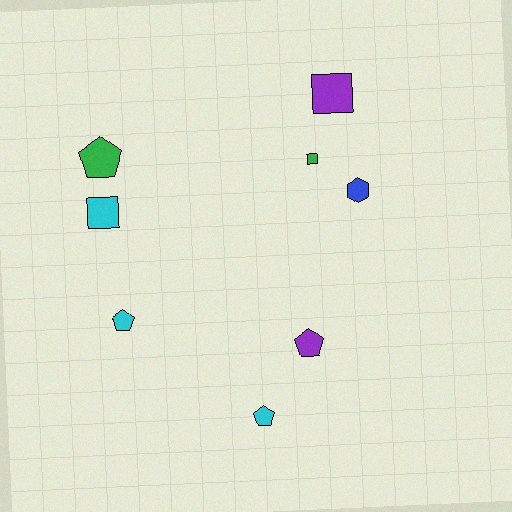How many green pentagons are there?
There is 1 green pentagon.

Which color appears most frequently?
Cyan, with 3 objects.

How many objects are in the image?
There are 8 objects.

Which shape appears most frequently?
Pentagon, with 4 objects.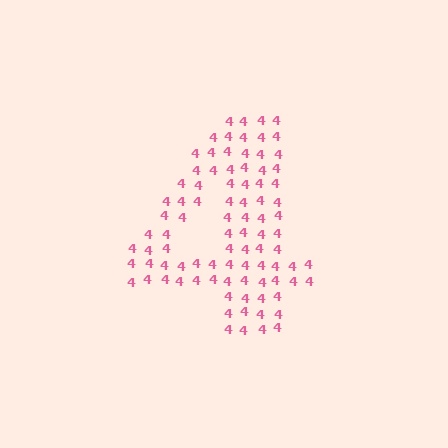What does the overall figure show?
The overall figure shows the digit 4.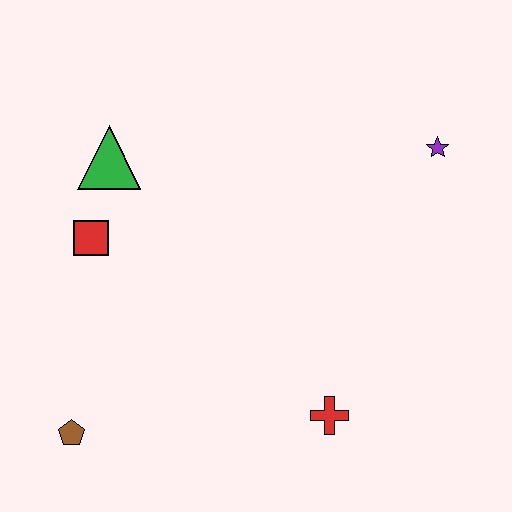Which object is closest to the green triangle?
The red square is closest to the green triangle.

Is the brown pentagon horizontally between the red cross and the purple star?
No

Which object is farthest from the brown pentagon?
The purple star is farthest from the brown pentagon.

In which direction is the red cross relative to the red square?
The red cross is to the right of the red square.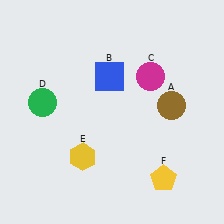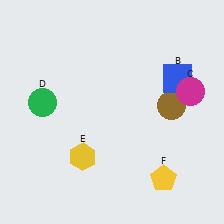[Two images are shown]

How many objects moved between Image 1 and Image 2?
2 objects moved between the two images.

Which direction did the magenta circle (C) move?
The magenta circle (C) moved right.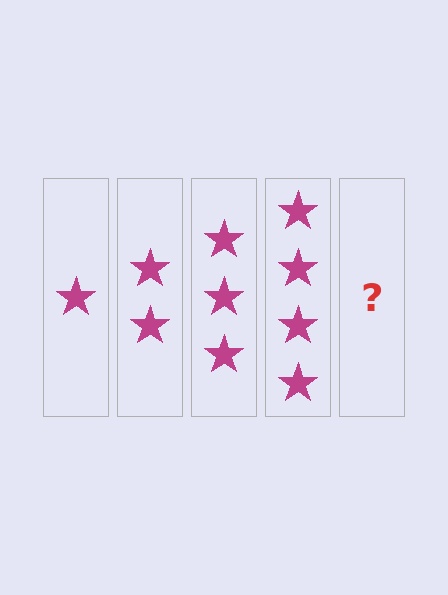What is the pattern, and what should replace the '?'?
The pattern is that each step adds one more star. The '?' should be 5 stars.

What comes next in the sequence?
The next element should be 5 stars.